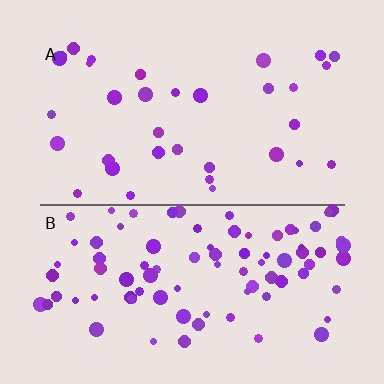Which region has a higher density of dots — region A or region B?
B (the bottom).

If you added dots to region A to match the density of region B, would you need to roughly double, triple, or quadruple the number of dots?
Approximately triple.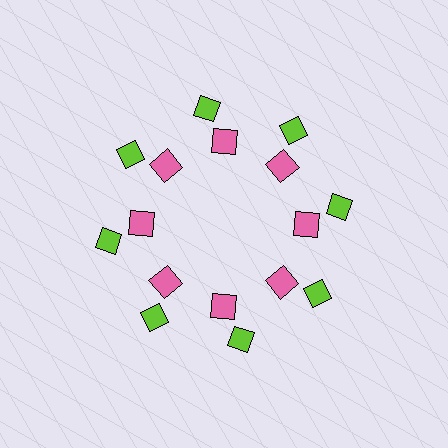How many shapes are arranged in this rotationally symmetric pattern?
There are 16 shapes, arranged in 8 groups of 2.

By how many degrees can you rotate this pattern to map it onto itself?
The pattern maps onto itself every 45 degrees of rotation.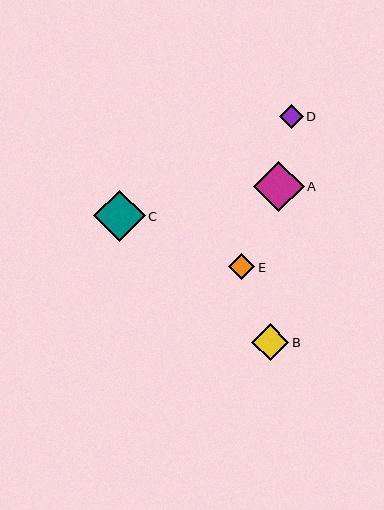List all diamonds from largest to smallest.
From largest to smallest: C, A, B, E, D.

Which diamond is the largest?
Diamond C is the largest with a size of approximately 51 pixels.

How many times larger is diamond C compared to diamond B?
Diamond C is approximately 1.4 times the size of diamond B.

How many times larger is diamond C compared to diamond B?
Diamond C is approximately 1.4 times the size of diamond B.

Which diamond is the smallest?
Diamond D is the smallest with a size of approximately 24 pixels.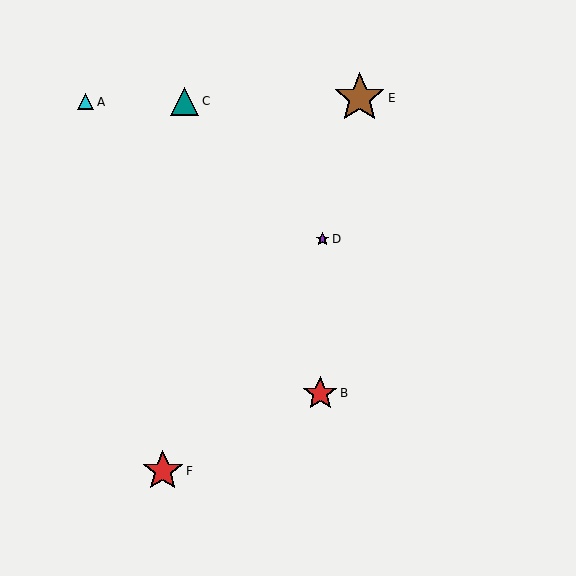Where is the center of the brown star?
The center of the brown star is at (360, 98).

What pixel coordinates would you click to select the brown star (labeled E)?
Click at (360, 98) to select the brown star E.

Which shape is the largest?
The brown star (labeled E) is the largest.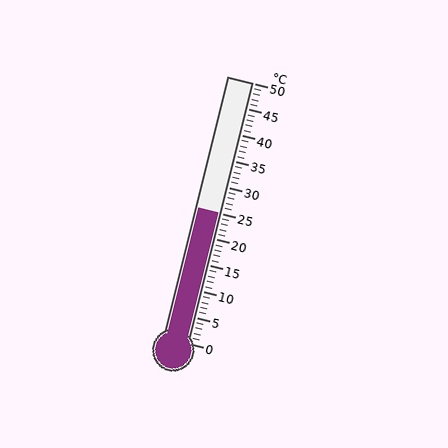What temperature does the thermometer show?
The thermometer shows approximately 25°C.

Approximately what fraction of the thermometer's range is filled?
The thermometer is filled to approximately 50% of its range.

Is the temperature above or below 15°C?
The temperature is above 15°C.